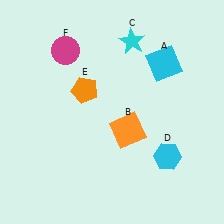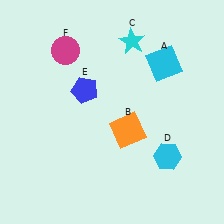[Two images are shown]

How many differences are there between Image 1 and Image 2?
There is 1 difference between the two images.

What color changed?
The pentagon (E) changed from orange in Image 1 to blue in Image 2.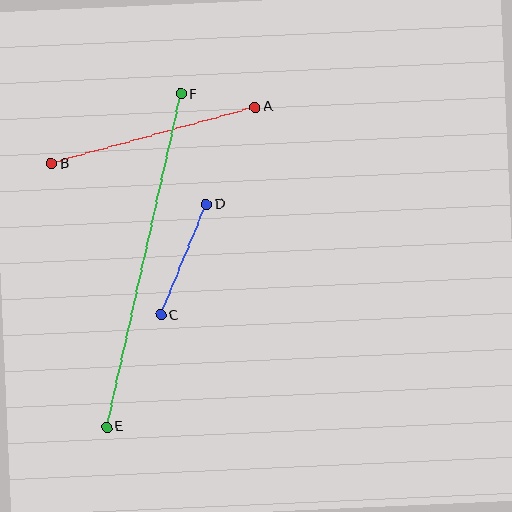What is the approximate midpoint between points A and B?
The midpoint is at approximately (153, 136) pixels.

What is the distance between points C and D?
The distance is approximately 119 pixels.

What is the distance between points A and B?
The distance is approximately 211 pixels.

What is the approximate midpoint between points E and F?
The midpoint is at approximately (144, 260) pixels.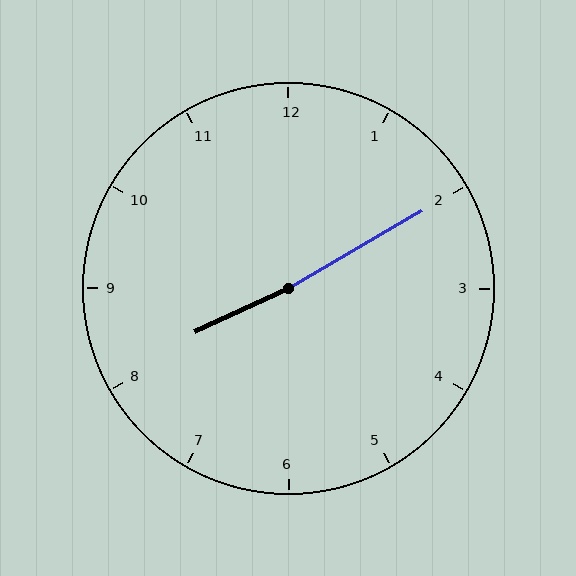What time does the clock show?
8:10.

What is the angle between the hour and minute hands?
Approximately 175 degrees.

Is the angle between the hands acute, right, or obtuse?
It is obtuse.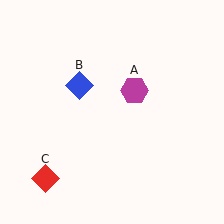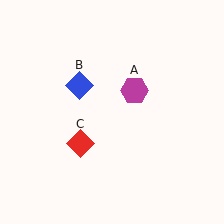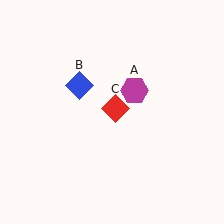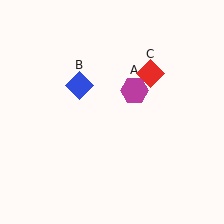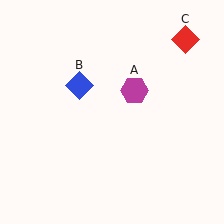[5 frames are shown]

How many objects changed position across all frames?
1 object changed position: red diamond (object C).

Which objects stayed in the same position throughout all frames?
Magenta hexagon (object A) and blue diamond (object B) remained stationary.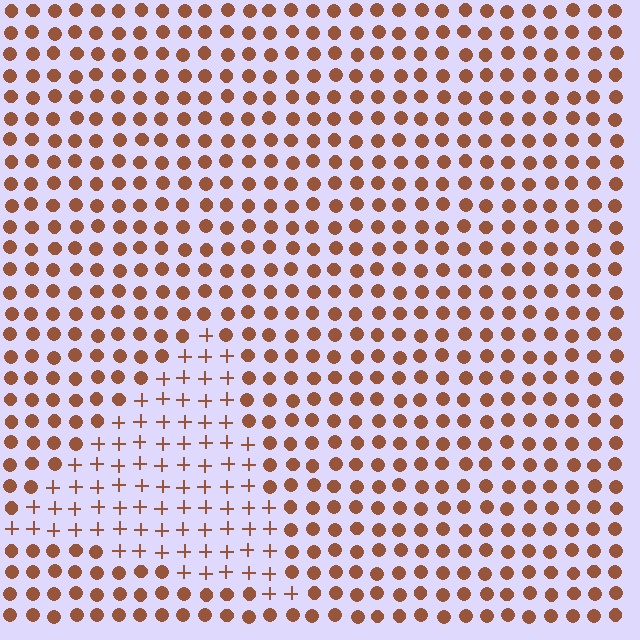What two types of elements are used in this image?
The image uses plus signs inside the triangle region and circles outside it.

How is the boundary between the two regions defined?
The boundary is defined by a change in element shape: plus signs inside vs. circles outside. All elements share the same color and spacing.